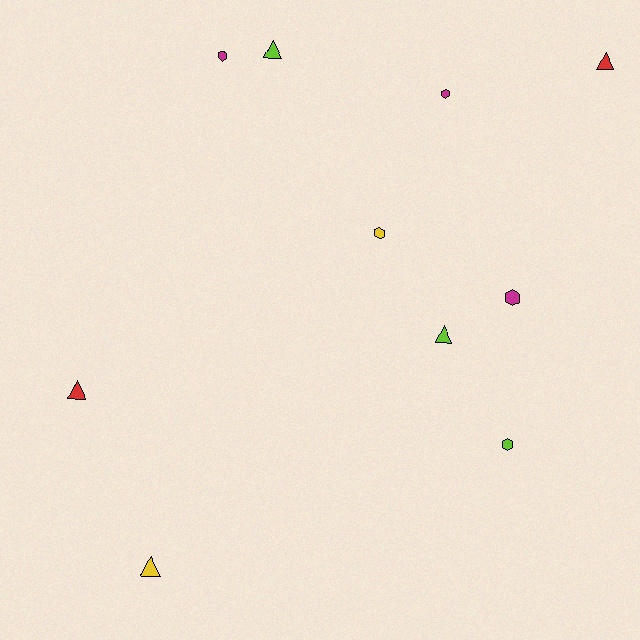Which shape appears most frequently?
Hexagon, with 5 objects.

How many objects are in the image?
There are 10 objects.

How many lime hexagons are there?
There is 1 lime hexagon.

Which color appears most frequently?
Lime, with 3 objects.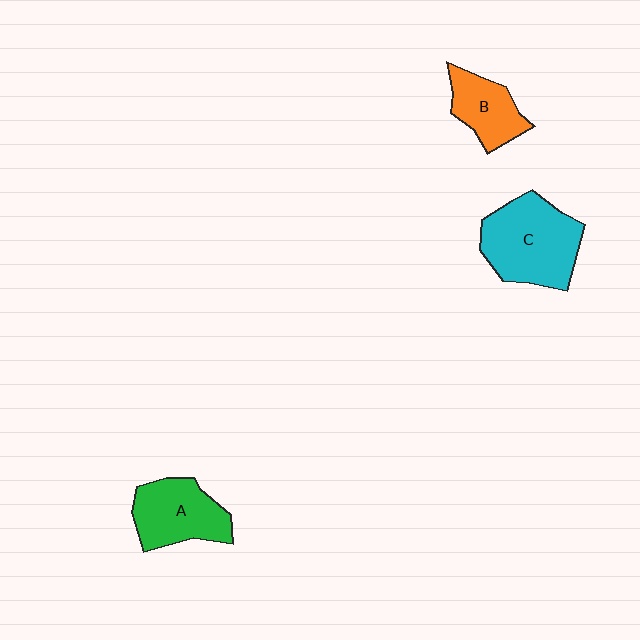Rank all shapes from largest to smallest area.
From largest to smallest: C (cyan), A (green), B (orange).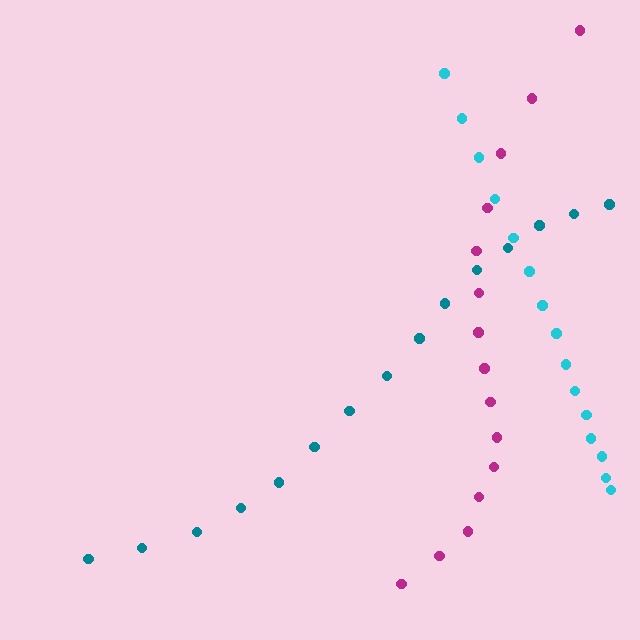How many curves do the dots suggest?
There are 3 distinct paths.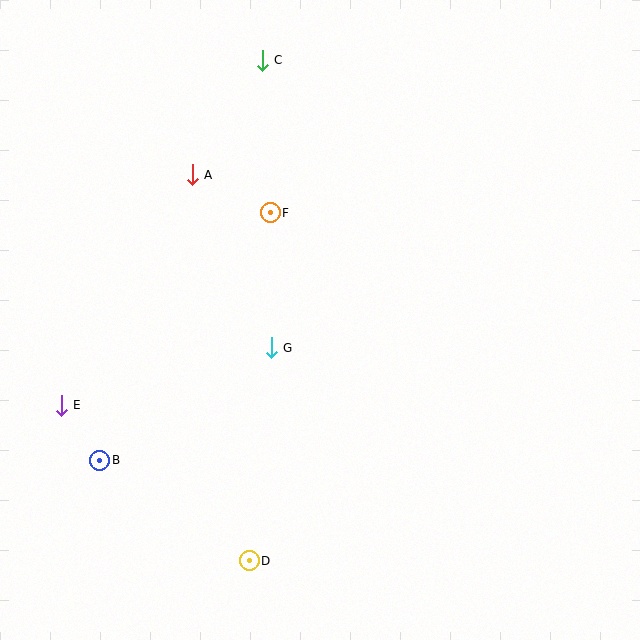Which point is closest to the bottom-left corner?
Point B is closest to the bottom-left corner.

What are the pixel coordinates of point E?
Point E is at (61, 405).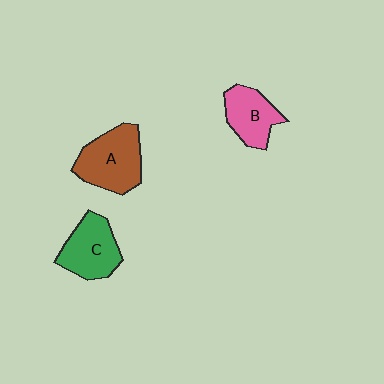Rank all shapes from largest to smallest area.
From largest to smallest: A (brown), C (green), B (pink).